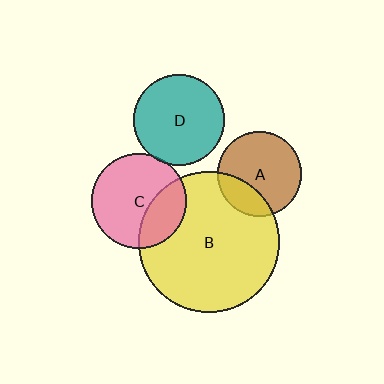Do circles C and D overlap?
Yes.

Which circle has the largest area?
Circle B (yellow).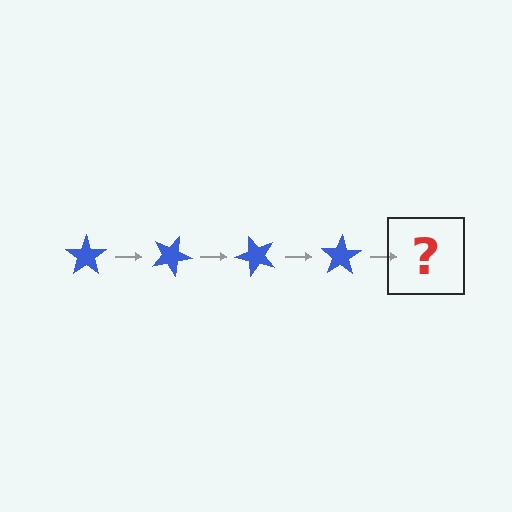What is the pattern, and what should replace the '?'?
The pattern is that the star rotates 25 degrees each step. The '?' should be a blue star rotated 100 degrees.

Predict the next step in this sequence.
The next step is a blue star rotated 100 degrees.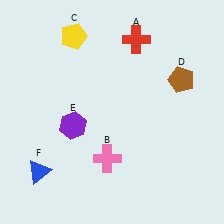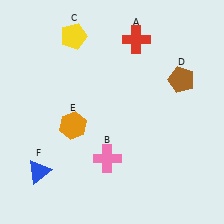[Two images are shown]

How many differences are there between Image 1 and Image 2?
There is 1 difference between the two images.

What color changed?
The hexagon (E) changed from purple in Image 1 to orange in Image 2.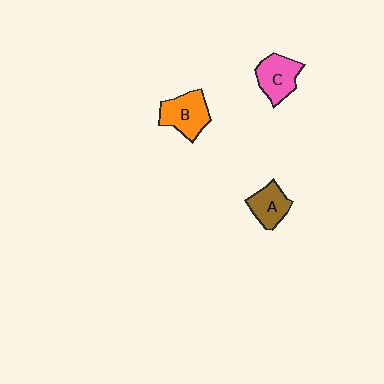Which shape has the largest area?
Shape B (orange).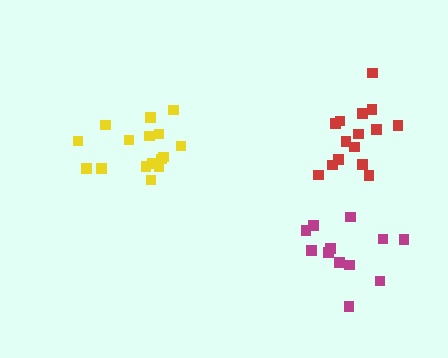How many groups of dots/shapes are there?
There are 3 groups.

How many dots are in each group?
Group 1: 13 dots, Group 2: 16 dots, Group 3: 15 dots (44 total).